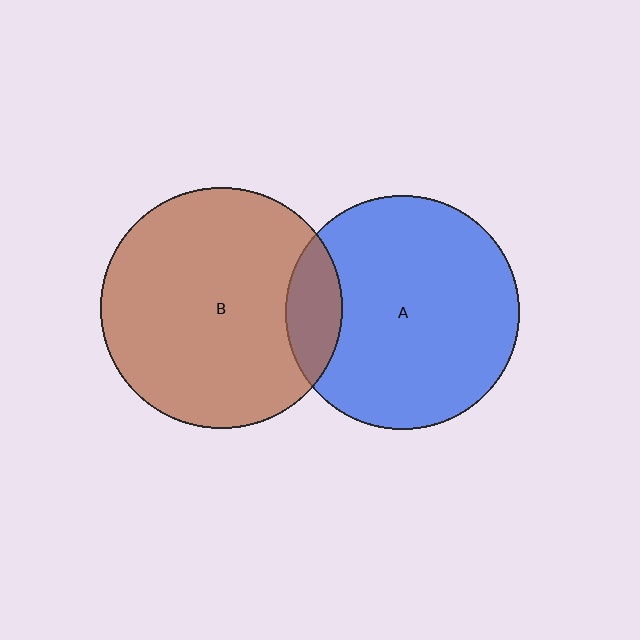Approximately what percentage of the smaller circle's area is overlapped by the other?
Approximately 15%.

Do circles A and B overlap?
Yes.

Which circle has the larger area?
Circle B (brown).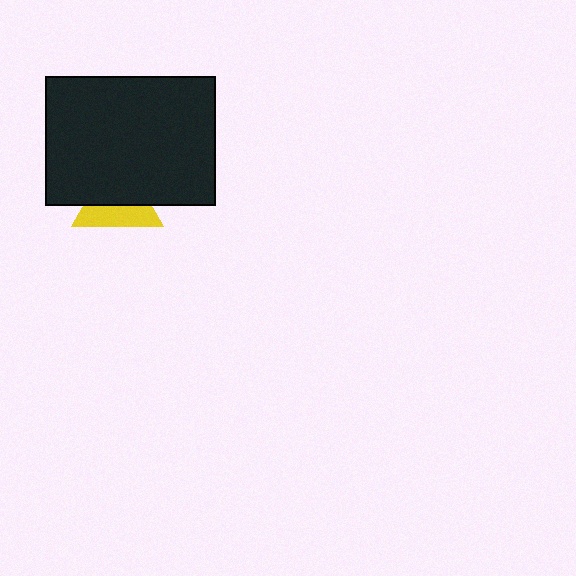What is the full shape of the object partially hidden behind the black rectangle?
The partially hidden object is a yellow triangle.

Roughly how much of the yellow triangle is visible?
About half of it is visible (roughly 47%).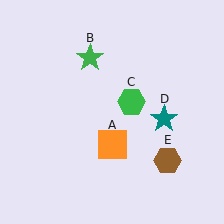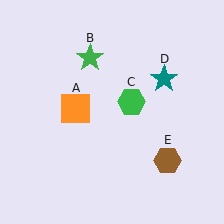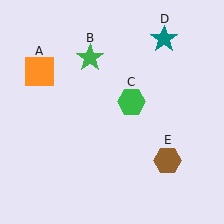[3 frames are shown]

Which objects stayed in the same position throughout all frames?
Green star (object B) and green hexagon (object C) and brown hexagon (object E) remained stationary.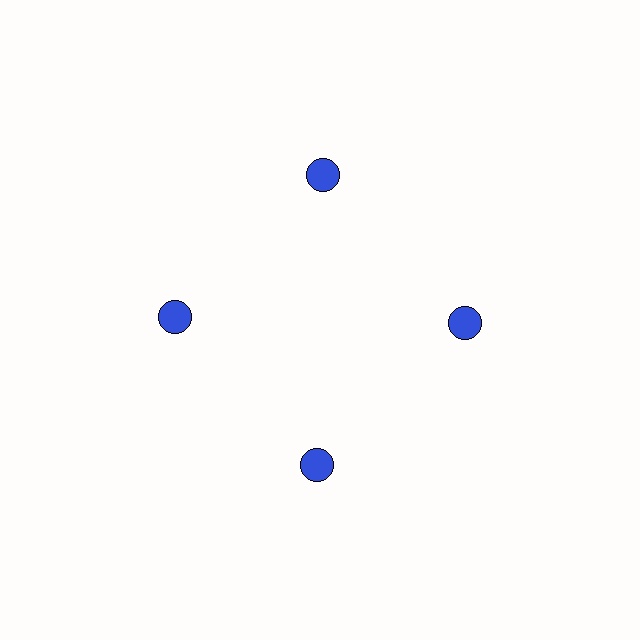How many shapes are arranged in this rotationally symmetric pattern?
There are 4 shapes, arranged in 4 groups of 1.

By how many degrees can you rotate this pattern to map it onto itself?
The pattern maps onto itself every 90 degrees of rotation.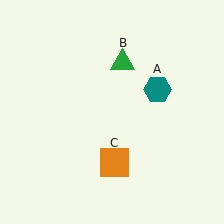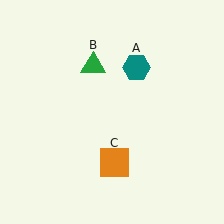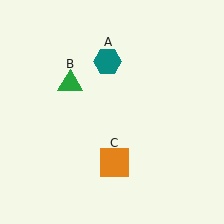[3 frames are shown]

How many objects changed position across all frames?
2 objects changed position: teal hexagon (object A), green triangle (object B).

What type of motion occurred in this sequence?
The teal hexagon (object A), green triangle (object B) rotated counterclockwise around the center of the scene.